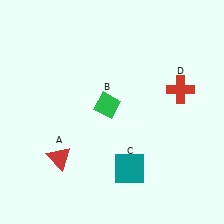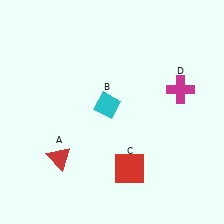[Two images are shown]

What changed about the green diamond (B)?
In Image 1, B is green. In Image 2, it changed to cyan.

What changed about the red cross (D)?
In Image 1, D is red. In Image 2, it changed to magenta.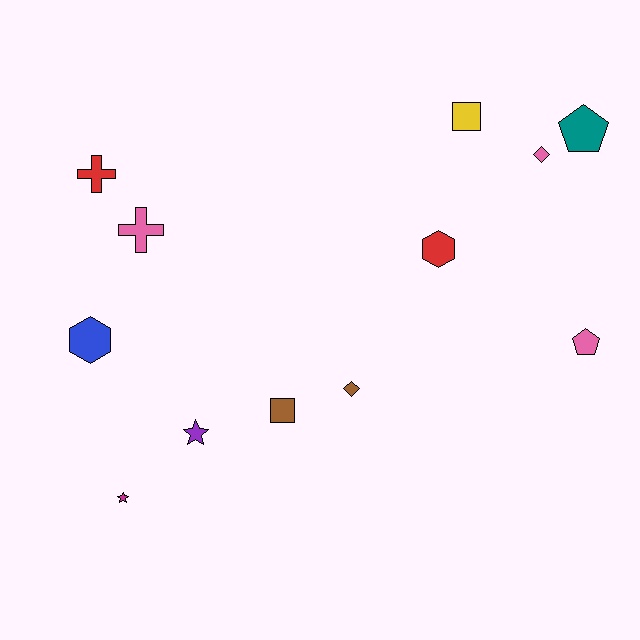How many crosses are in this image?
There are 2 crosses.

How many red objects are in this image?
There are 2 red objects.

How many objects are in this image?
There are 12 objects.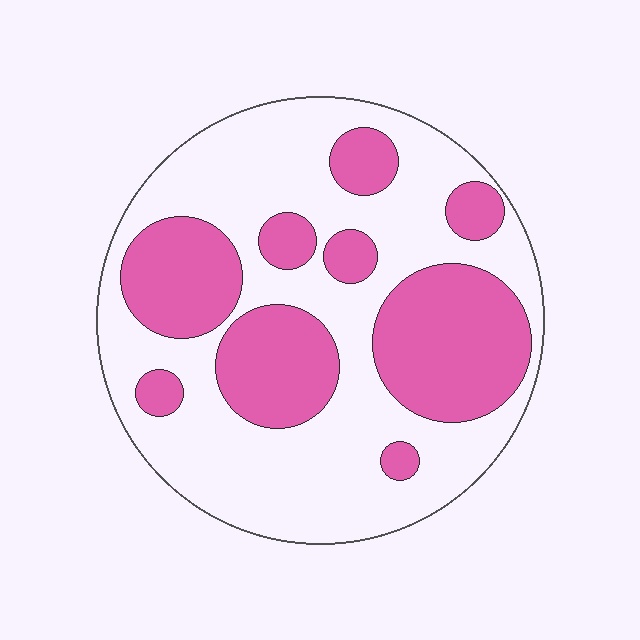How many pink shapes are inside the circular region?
9.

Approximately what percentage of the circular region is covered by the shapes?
Approximately 35%.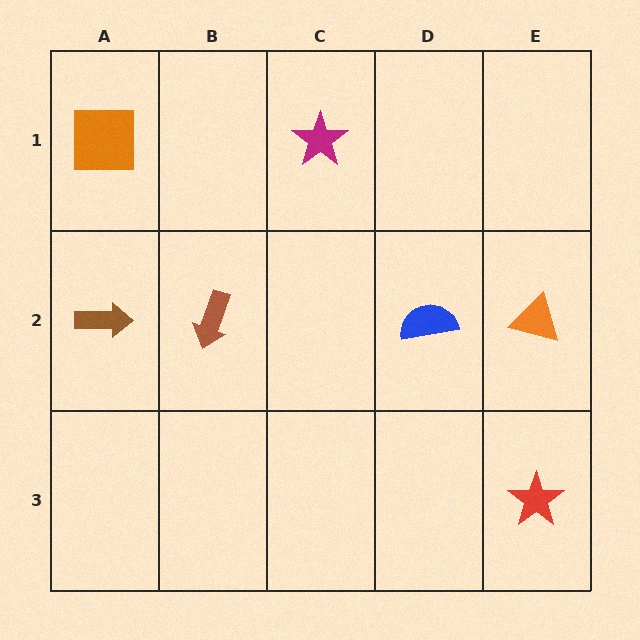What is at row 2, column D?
A blue semicircle.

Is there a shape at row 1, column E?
No, that cell is empty.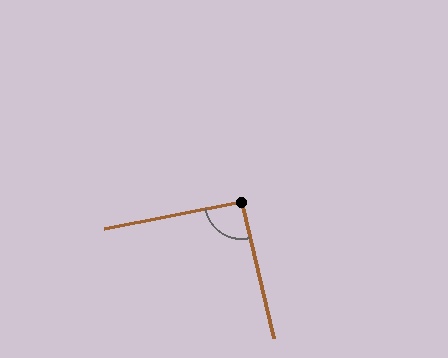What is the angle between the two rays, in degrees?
Approximately 92 degrees.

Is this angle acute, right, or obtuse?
It is approximately a right angle.